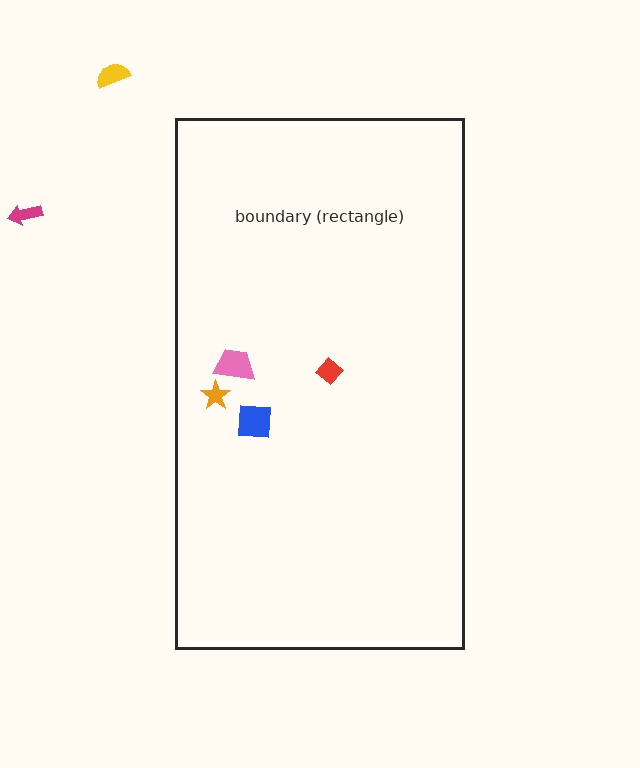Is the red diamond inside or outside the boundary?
Inside.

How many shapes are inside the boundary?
4 inside, 2 outside.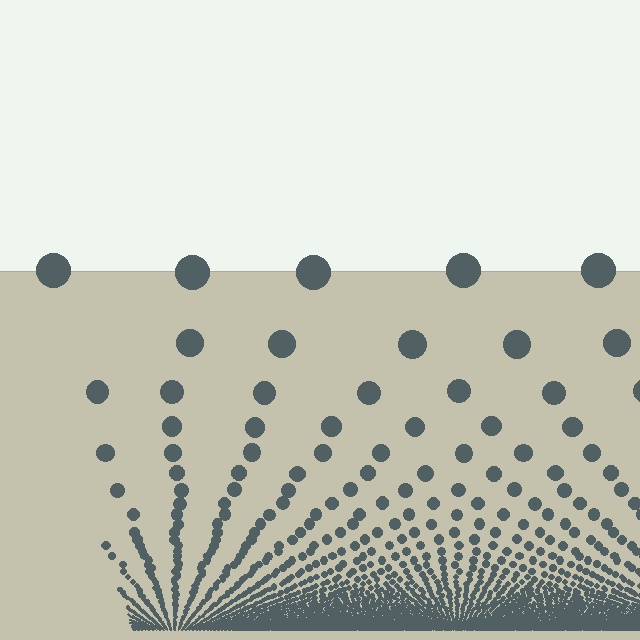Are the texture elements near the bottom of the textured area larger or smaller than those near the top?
Smaller. The gradient is inverted — elements near the bottom are smaller and denser.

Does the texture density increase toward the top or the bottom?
Density increases toward the bottom.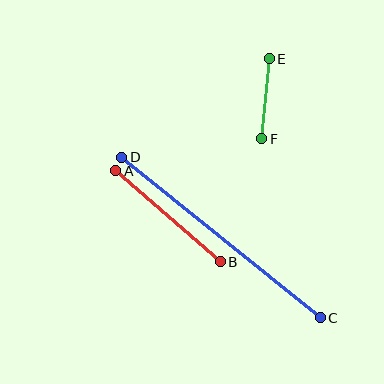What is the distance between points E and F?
The distance is approximately 80 pixels.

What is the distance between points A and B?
The distance is approximately 139 pixels.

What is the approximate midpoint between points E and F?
The midpoint is at approximately (265, 99) pixels.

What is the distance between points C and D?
The distance is approximately 255 pixels.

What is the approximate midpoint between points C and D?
The midpoint is at approximately (221, 238) pixels.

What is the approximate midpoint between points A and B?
The midpoint is at approximately (168, 216) pixels.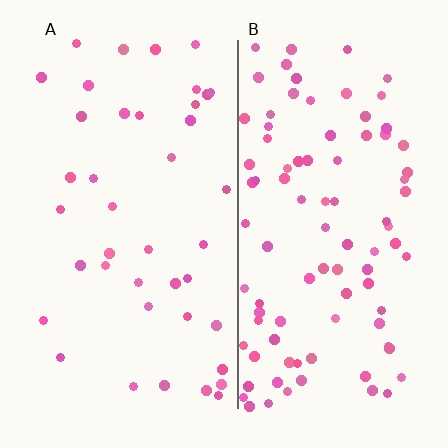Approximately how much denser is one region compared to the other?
Approximately 2.3× — region B over region A.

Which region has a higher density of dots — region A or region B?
B (the right).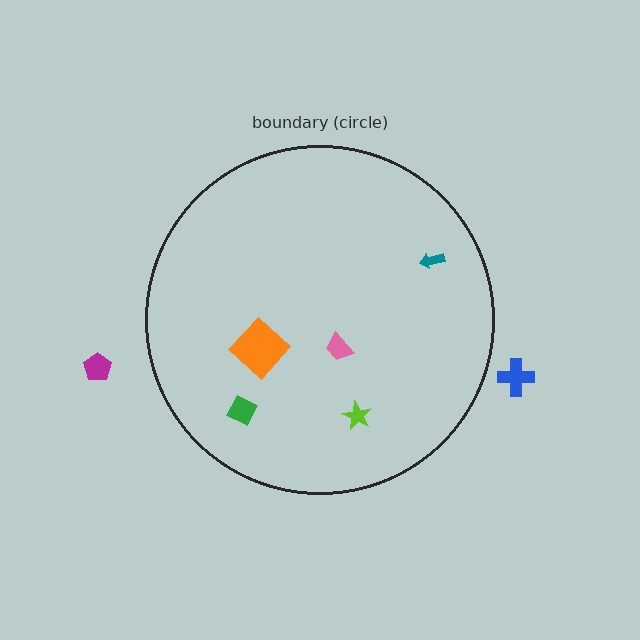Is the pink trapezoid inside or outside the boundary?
Inside.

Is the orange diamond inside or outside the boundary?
Inside.